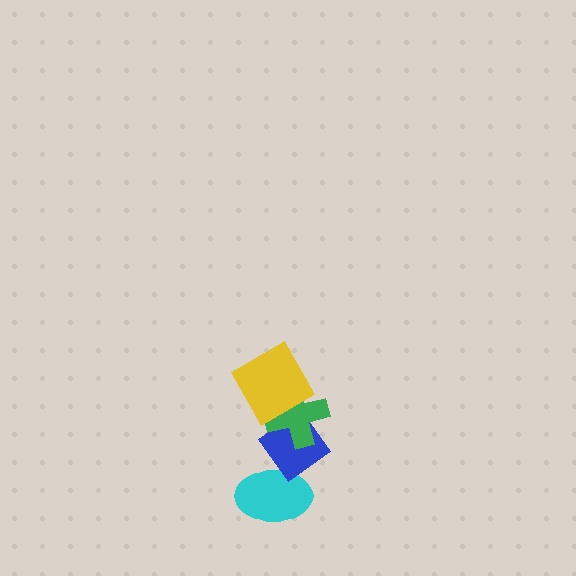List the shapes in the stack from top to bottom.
From top to bottom: the yellow diamond, the green cross, the blue diamond, the cyan ellipse.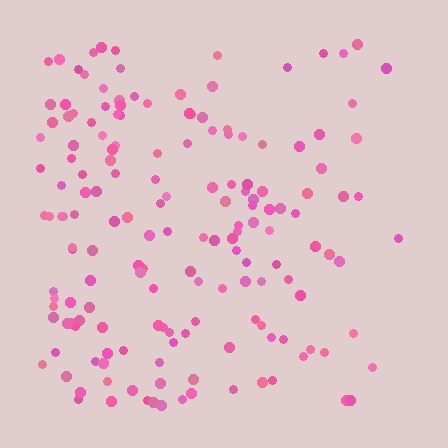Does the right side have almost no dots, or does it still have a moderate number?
Still a moderate number, just noticeably fewer than the left.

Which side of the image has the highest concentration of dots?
The left.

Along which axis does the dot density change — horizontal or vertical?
Horizontal.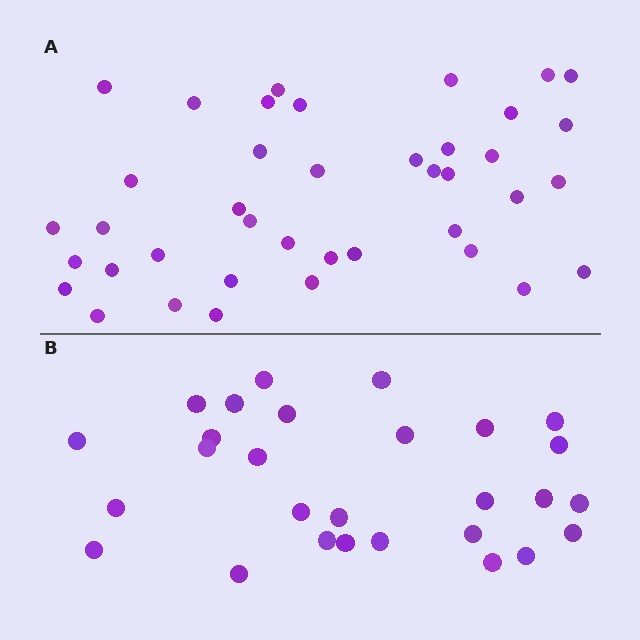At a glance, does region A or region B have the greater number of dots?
Region A (the top region) has more dots.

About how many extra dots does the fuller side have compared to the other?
Region A has roughly 12 or so more dots than region B.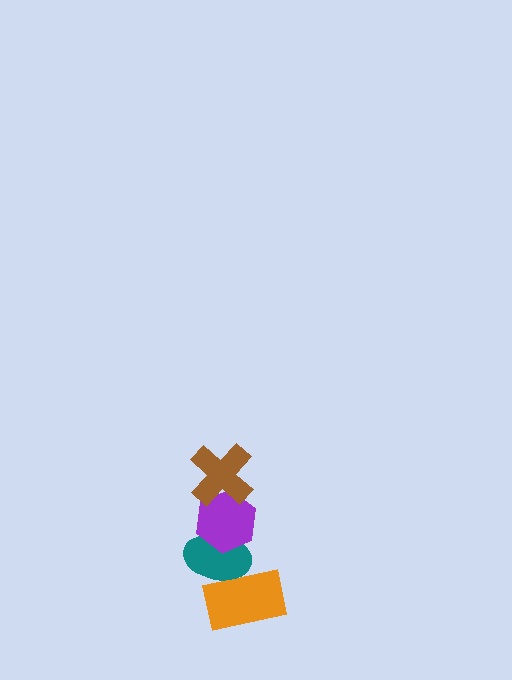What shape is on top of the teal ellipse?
The purple hexagon is on top of the teal ellipse.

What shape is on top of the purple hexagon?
The brown cross is on top of the purple hexagon.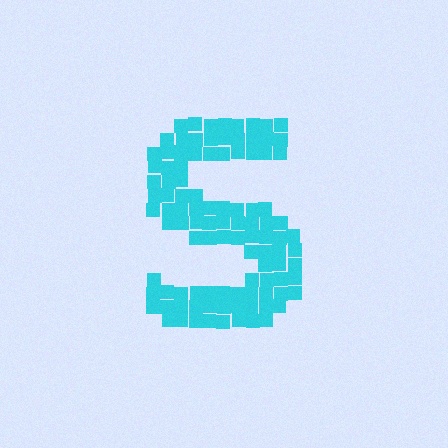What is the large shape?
The large shape is the letter S.